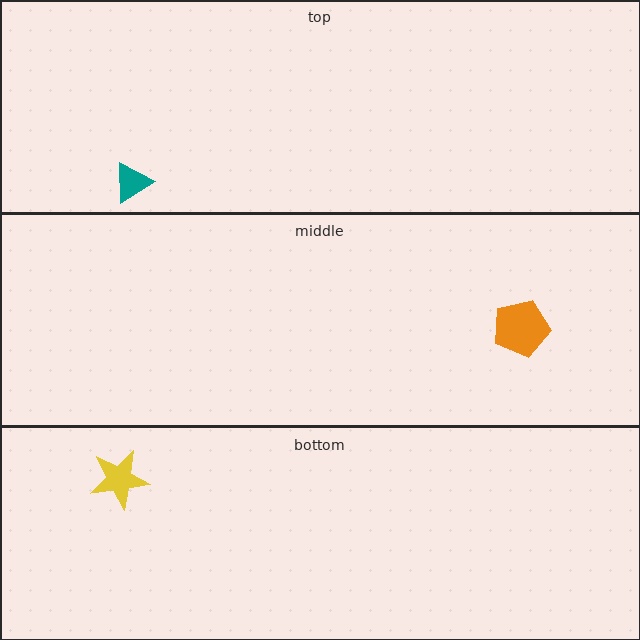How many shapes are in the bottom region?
1.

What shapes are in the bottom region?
The yellow star.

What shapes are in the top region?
The teal triangle.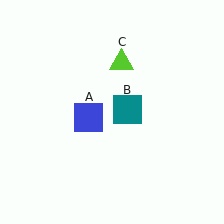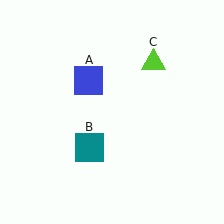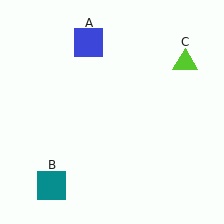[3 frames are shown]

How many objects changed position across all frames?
3 objects changed position: blue square (object A), teal square (object B), lime triangle (object C).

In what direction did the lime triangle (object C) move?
The lime triangle (object C) moved right.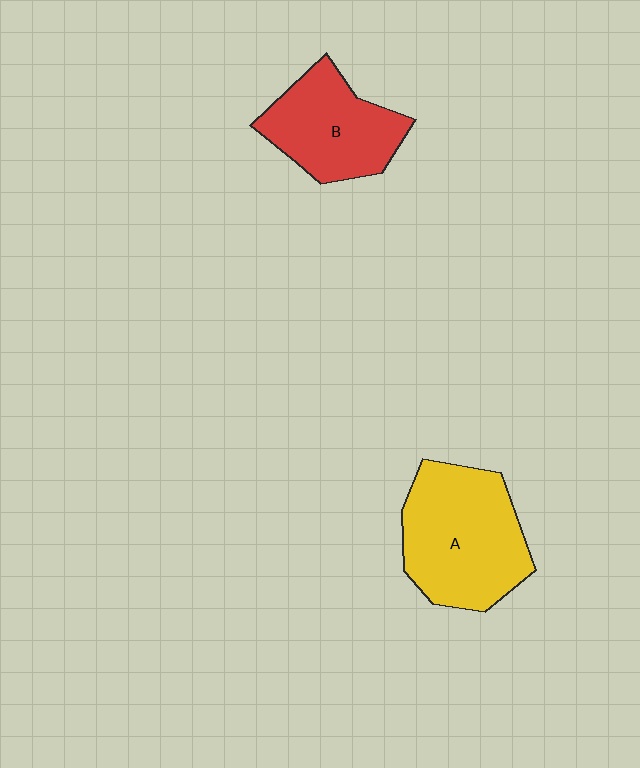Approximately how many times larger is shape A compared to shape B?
Approximately 1.3 times.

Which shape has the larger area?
Shape A (yellow).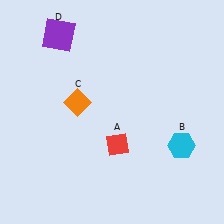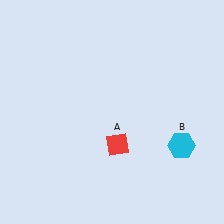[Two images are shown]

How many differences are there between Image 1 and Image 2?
There are 2 differences between the two images.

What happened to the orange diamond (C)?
The orange diamond (C) was removed in Image 2. It was in the top-left area of Image 1.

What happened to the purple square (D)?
The purple square (D) was removed in Image 2. It was in the top-left area of Image 1.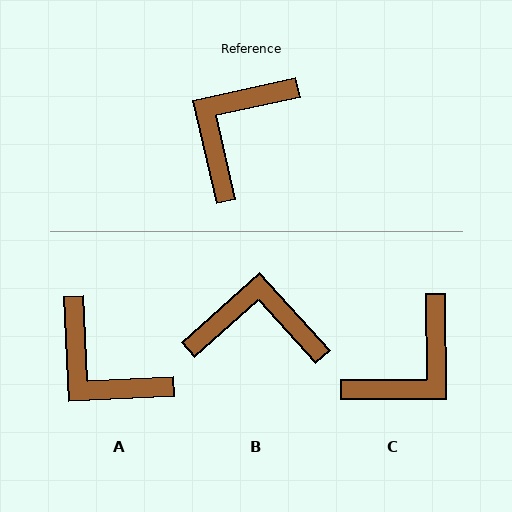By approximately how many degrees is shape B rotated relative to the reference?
Approximately 61 degrees clockwise.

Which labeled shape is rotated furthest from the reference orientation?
C, about 168 degrees away.